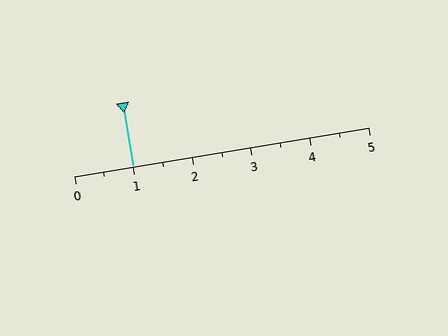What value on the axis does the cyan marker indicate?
The marker indicates approximately 1.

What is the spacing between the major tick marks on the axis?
The major ticks are spaced 1 apart.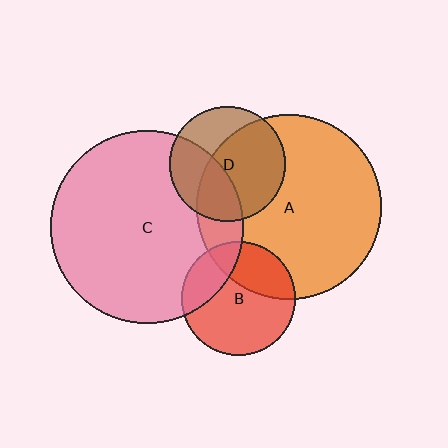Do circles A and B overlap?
Yes.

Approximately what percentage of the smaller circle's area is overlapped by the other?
Approximately 30%.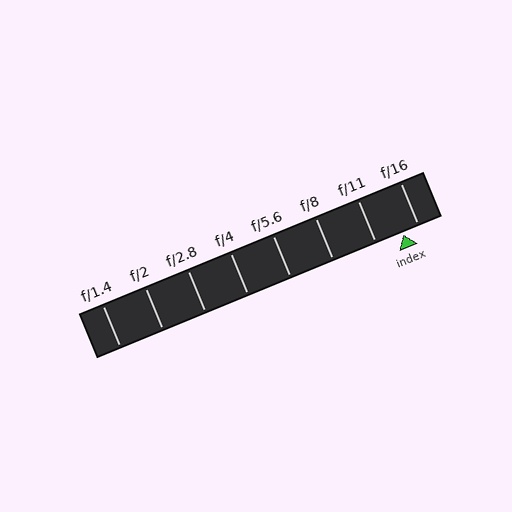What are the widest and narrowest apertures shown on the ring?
The widest aperture shown is f/1.4 and the narrowest is f/16.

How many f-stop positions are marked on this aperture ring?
There are 8 f-stop positions marked.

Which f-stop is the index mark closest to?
The index mark is closest to f/16.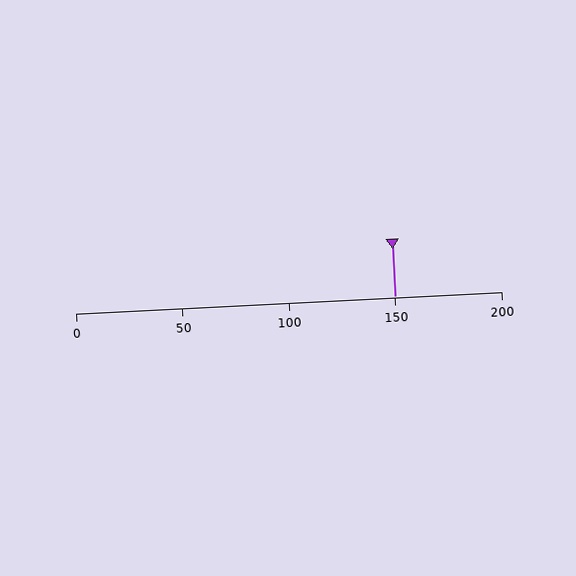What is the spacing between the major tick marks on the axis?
The major ticks are spaced 50 apart.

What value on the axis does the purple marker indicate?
The marker indicates approximately 150.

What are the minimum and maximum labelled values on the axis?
The axis runs from 0 to 200.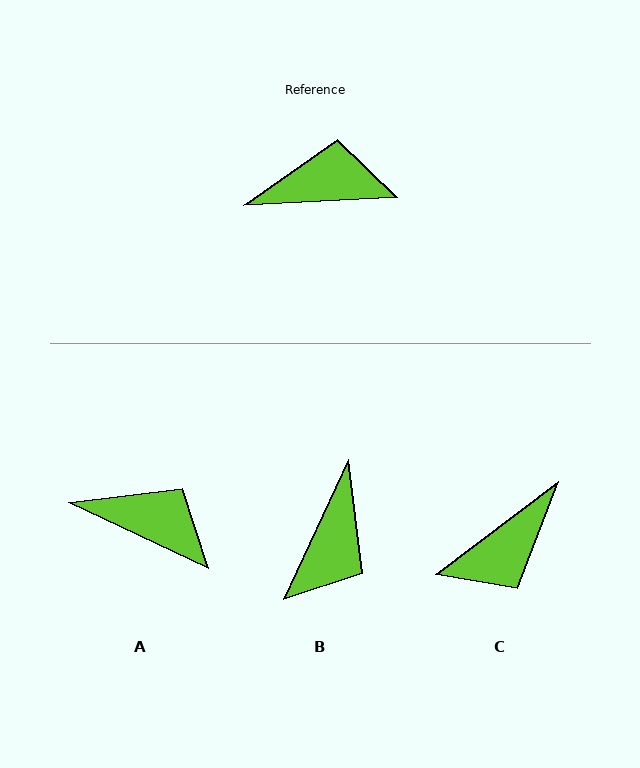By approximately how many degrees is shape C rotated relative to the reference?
Approximately 146 degrees clockwise.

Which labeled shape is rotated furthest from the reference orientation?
C, about 146 degrees away.